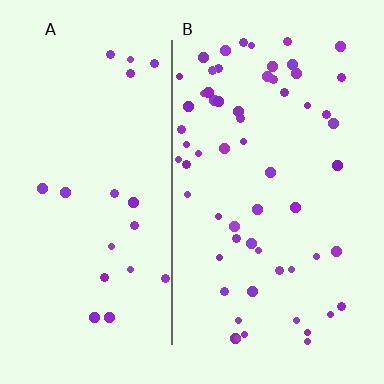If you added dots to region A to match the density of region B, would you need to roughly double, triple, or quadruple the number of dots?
Approximately triple.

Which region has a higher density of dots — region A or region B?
B (the right).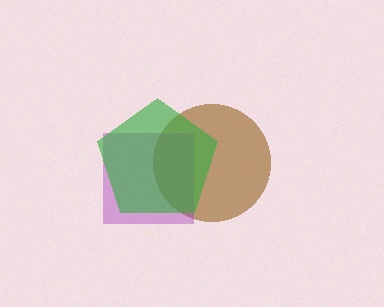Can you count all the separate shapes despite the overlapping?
Yes, there are 3 separate shapes.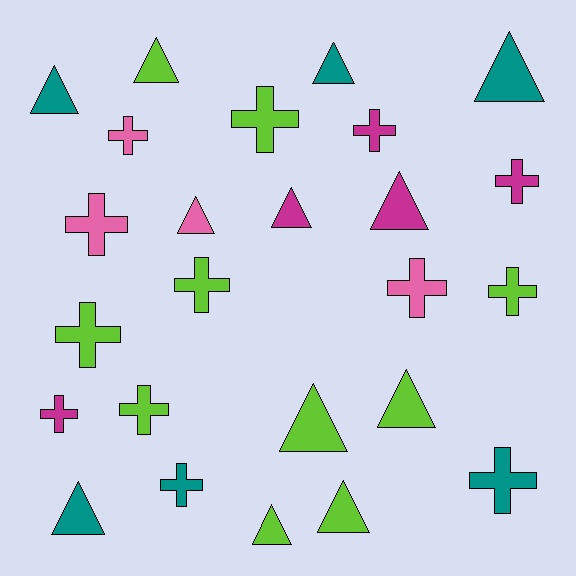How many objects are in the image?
There are 25 objects.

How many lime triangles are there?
There are 5 lime triangles.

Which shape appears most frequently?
Cross, with 13 objects.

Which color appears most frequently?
Lime, with 10 objects.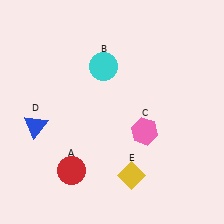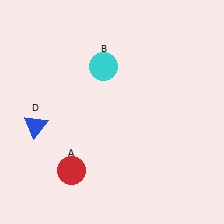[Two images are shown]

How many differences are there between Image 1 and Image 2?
There are 2 differences between the two images.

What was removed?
The pink hexagon (C), the yellow diamond (E) were removed in Image 2.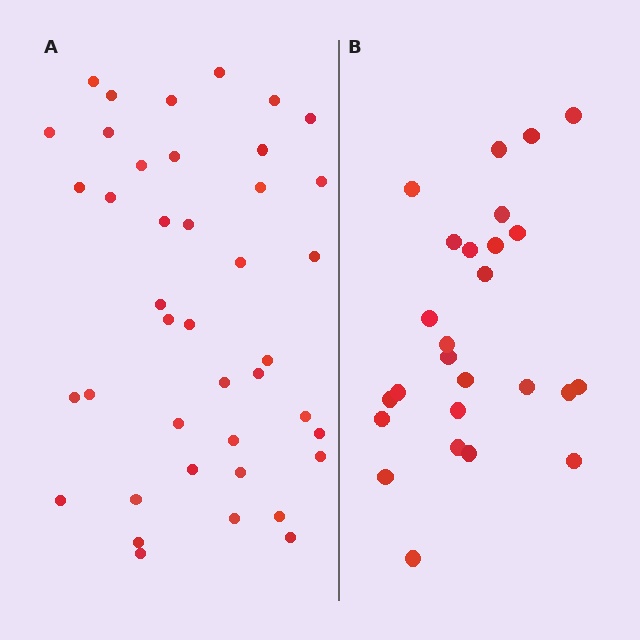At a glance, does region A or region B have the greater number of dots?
Region A (the left region) has more dots.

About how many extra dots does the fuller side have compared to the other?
Region A has approximately 15 more dots than region B.